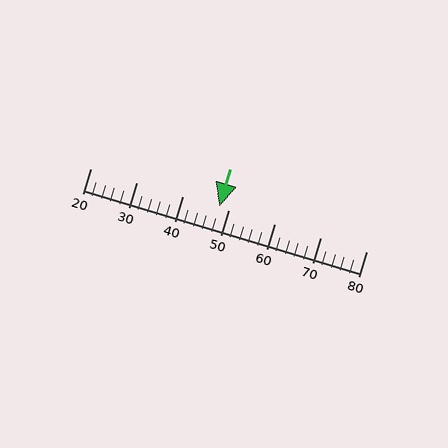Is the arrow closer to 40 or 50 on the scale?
The arrow is closer to 50.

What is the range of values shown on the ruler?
The ruler shows values from 20 to 80.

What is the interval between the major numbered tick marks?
The major tick marks are spaced 10 units apart.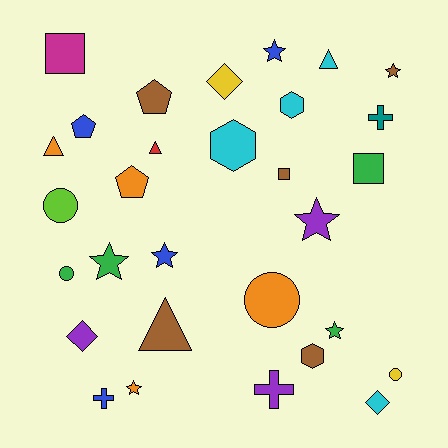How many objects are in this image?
There are 30 objects.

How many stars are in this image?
There are 7 stars.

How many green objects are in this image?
There are 4 green objects.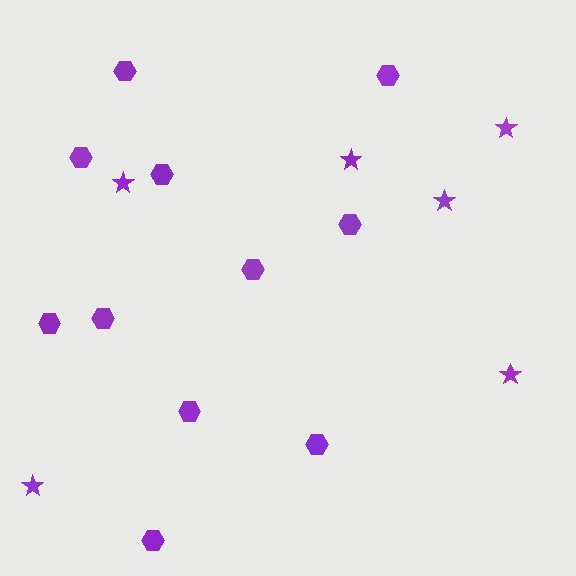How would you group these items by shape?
There are 2 groups: one group of hexagons (11) and one group of stars (6).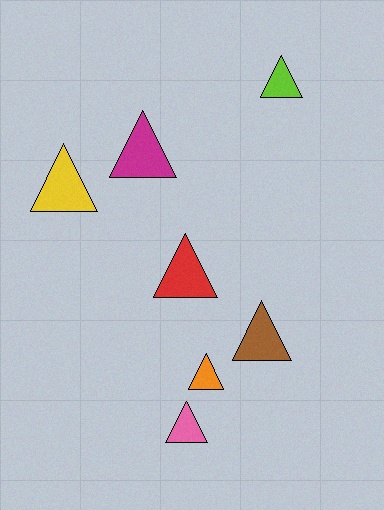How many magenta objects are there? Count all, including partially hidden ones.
There is 1 magenta object.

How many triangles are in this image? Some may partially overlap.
There are 7 triangles.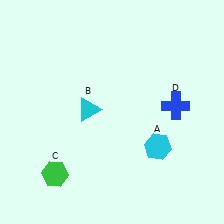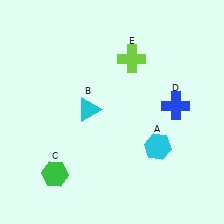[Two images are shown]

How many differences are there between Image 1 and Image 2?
There is 1 difference between the two images.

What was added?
A lime cross (E) was added in Image 2.